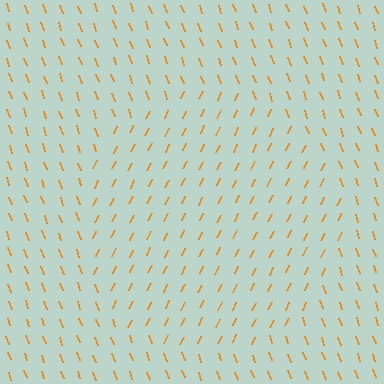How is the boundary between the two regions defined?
The boundary is defined purely by a change in line orientation (approximately 45 degrees difference). All lines are the same color and thickness.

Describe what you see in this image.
The image is filled with small orange line segments. A circle region in the image has lines oriented differently from the surrounding lines, creating a visible texture boundary.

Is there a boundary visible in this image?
Yes, there is a texture boundary formed by a change in line orientation.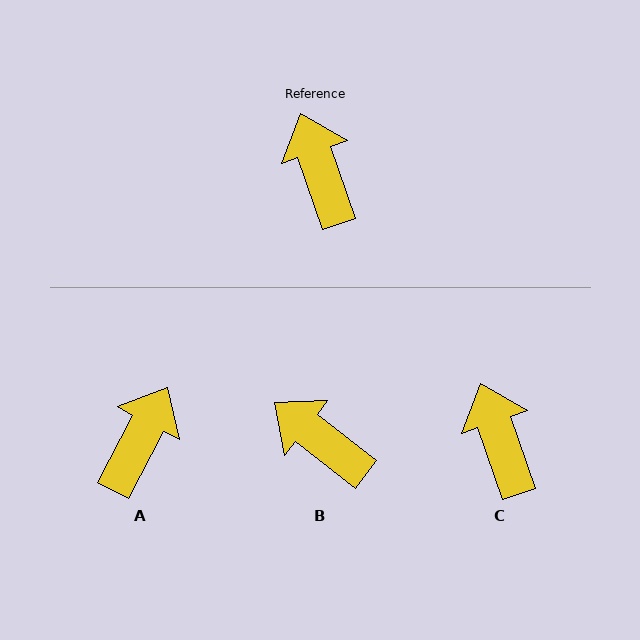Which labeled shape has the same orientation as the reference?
C.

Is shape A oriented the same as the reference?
No, it is off by about 47 degrees.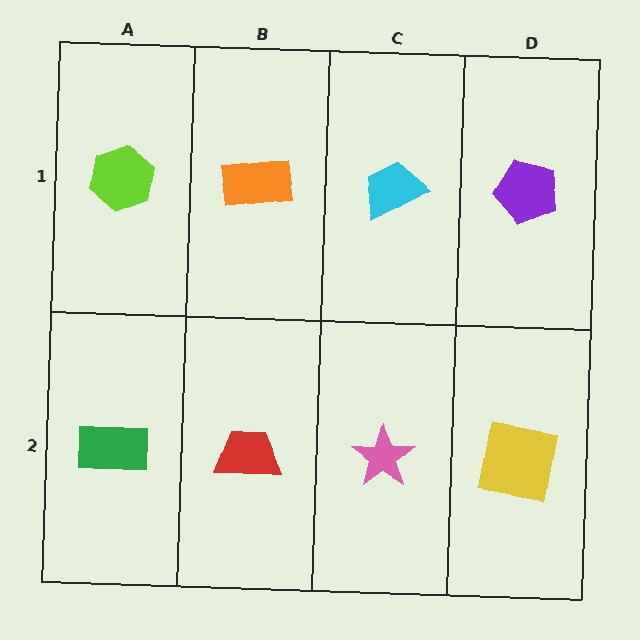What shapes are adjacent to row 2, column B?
An orange rectangle (row 1, column B), a green rectangle (row 2, column A), a pink star (row 2, column C).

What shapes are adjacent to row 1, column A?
A green rectangle (row 2, column A), an orange rectangle (row 1, column B).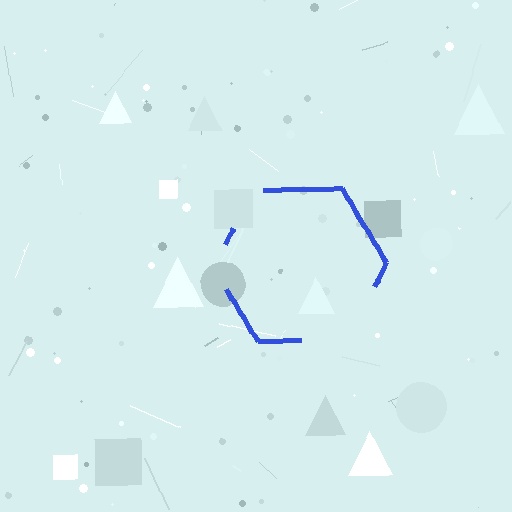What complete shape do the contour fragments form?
The contour fragments form a hexagon.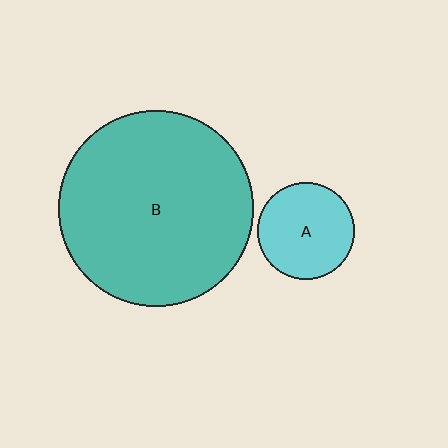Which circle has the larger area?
Circle B (teal).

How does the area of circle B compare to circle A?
Approximately 4.1 times.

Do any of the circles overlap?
No, none of the circles overlap.